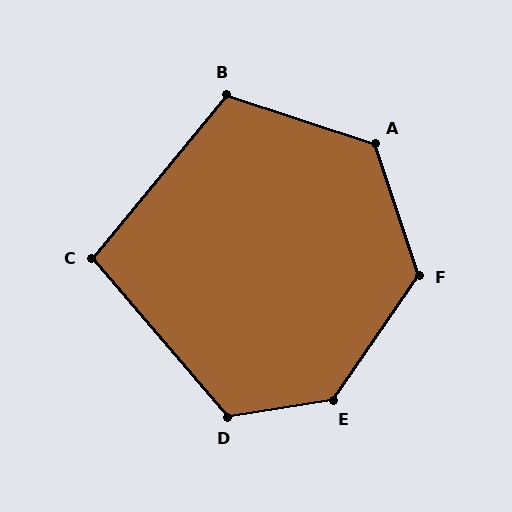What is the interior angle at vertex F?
Approximately 128 degrees (obtuse).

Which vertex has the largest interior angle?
E, at approximately 133 degrees.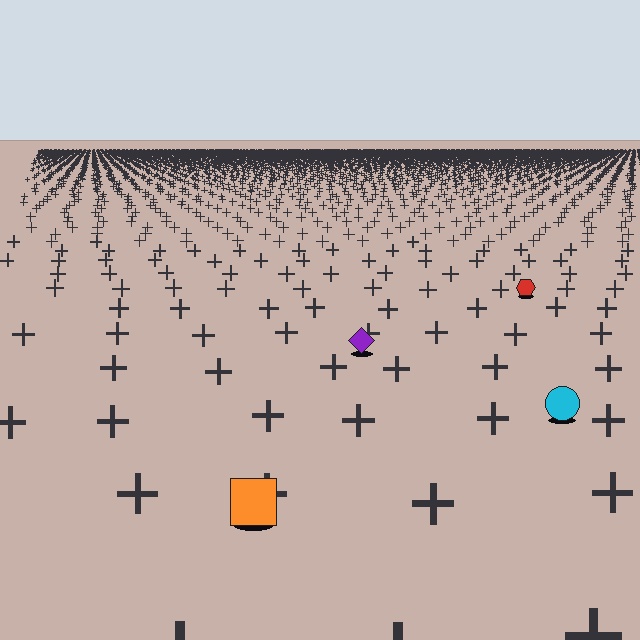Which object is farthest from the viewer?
The red hexagon is farthest from the viewer. It appears smaller and the ground texture around it is denser.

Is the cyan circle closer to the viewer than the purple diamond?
Yes. The cyan circle is closer — you can tell from the texture gradient: the ground texture is coarser near it.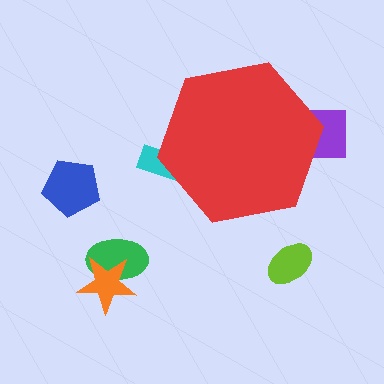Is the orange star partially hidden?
No, the orange star is fully visible.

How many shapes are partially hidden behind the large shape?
2 shapes are partially hidden.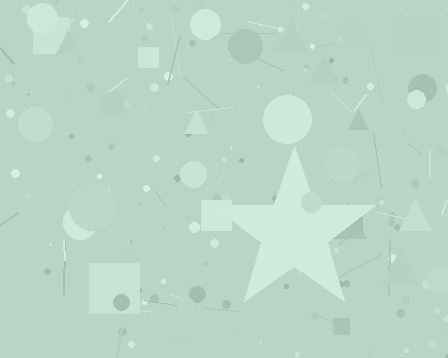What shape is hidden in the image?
A star is hidden in the image.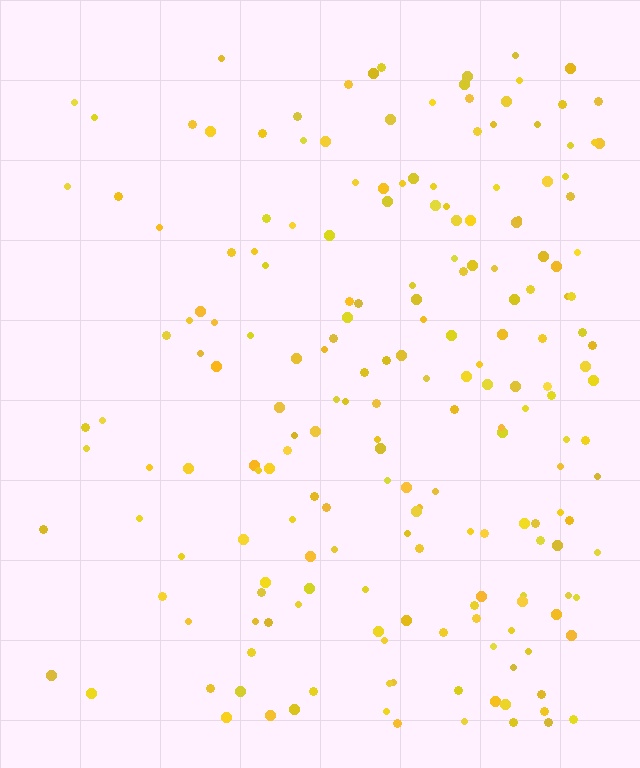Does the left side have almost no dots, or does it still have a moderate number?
Still a moderate number, just noticeably fewer than the right.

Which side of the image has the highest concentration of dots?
The right.